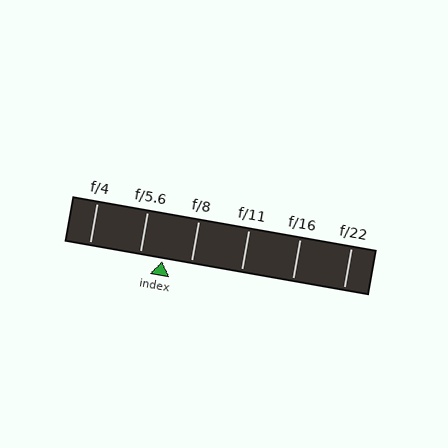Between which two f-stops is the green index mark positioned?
The index mark is between f/5.6 and f/8.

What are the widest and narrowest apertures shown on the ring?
The widest aperture shown is f/4 and the narrowest is f/22.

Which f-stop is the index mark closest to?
The index mark is closest to f/5.6.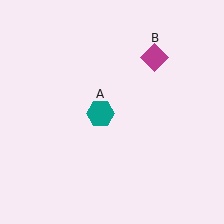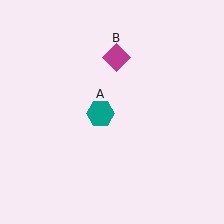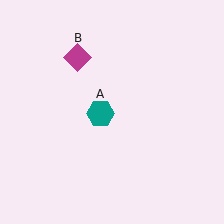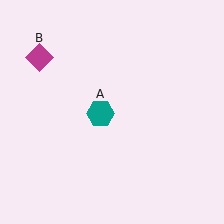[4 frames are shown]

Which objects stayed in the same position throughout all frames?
Teal hexagon (object A) remained stationary.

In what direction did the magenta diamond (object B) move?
The magenta diamond (object B) moved left.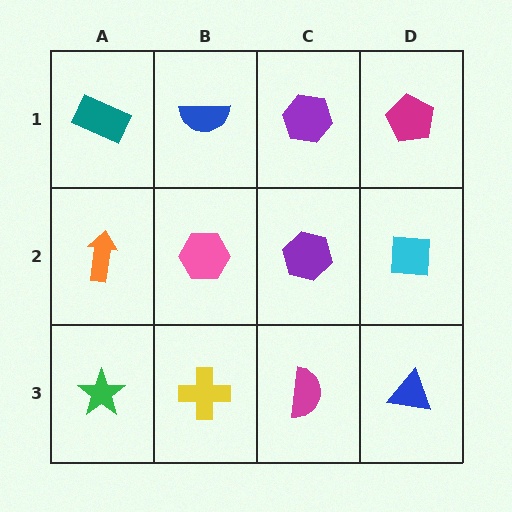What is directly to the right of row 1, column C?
A magenta pentagon.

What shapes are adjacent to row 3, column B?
A pink hexagon (row 2, column B), a green star (row 3, column A), a magenta semicircle (row 3, column C).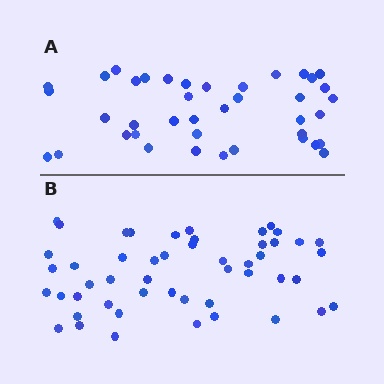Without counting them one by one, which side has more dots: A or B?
Region B (the bottom region) has more dots.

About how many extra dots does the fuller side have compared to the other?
Region B has roughly 10 or so more dots than region A.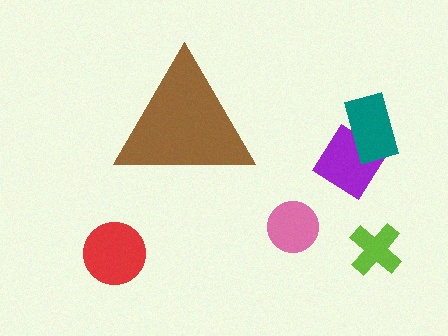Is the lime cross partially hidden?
No, the lime cross is fully visible.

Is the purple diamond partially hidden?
No, the purple diamond is fully visible.